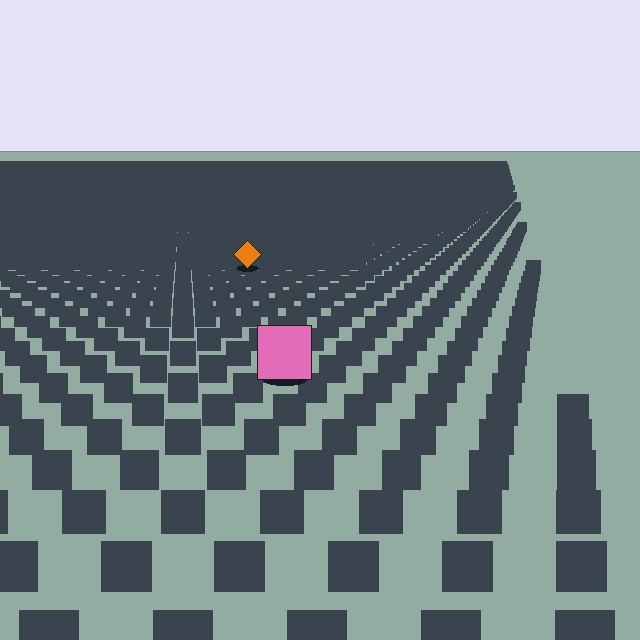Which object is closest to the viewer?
The pink square is closest. The texture marks near it are larger and more spread out.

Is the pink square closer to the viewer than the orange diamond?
Yes. The pink square is closer — you can tell from the texture gradient: the ground texture is coarser near it.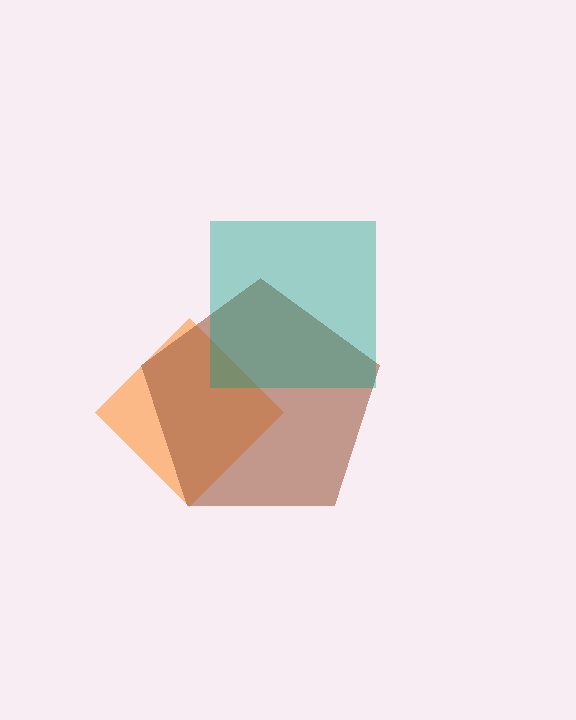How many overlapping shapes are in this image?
There are 3 overlapping shapes in the image.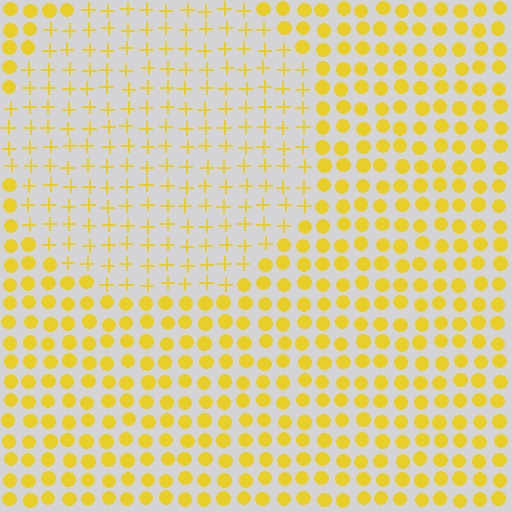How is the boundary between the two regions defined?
The boundary is defined by a change in element shape: plus signs inside vs. circles outside. All elements share the same color and spacing.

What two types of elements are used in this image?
The image uses plus signs inside the circle region and circles outside it.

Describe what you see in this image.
The image is filled with small yellow elements arranged in a uniform grid. A circle-shaped region contains plus signs, while the surrounding area contains circles. The boundary is defined purely by the change in element shape.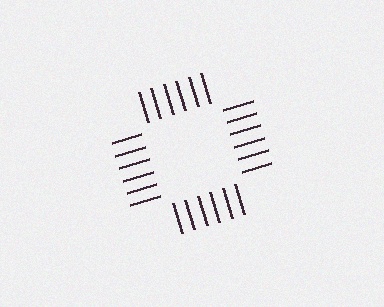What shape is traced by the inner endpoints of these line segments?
An illusory square — the line segments terminate on its edges but no continuous stroke is drawn.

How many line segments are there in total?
24 — 6 along each of the 4 edges.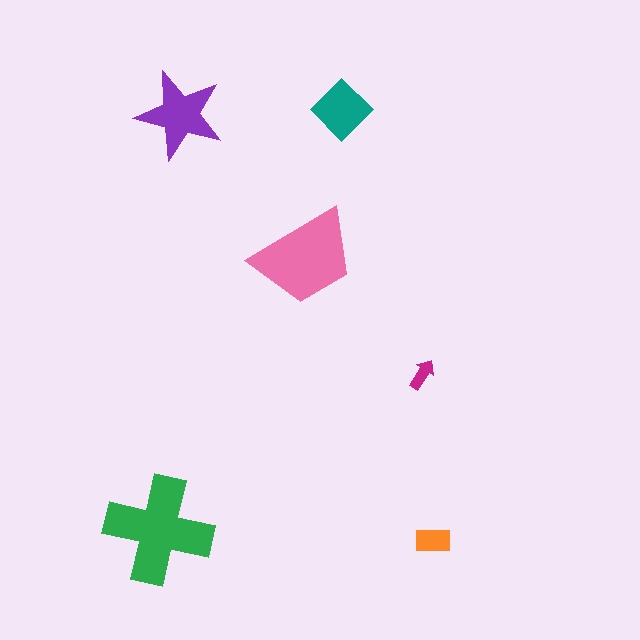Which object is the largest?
The green cross.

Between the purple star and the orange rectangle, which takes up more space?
The purple star.